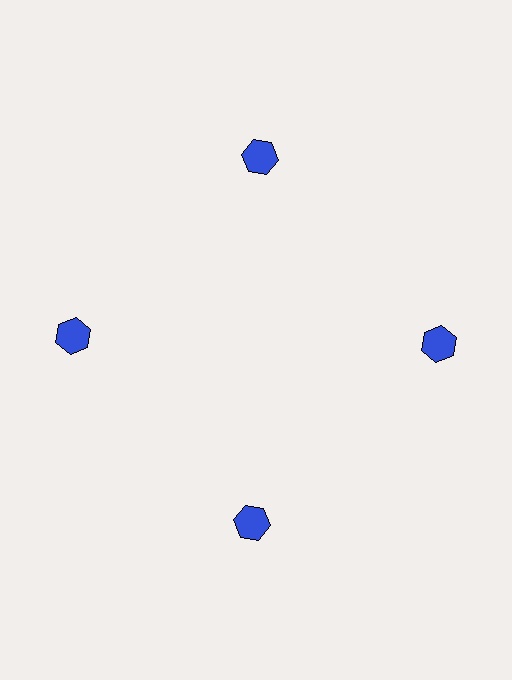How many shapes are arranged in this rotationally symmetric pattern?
There are 4 shapes, arranged in 4 groups of 1.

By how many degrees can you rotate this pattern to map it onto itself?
The pattern maps onto itself every 90 degrees of rotation.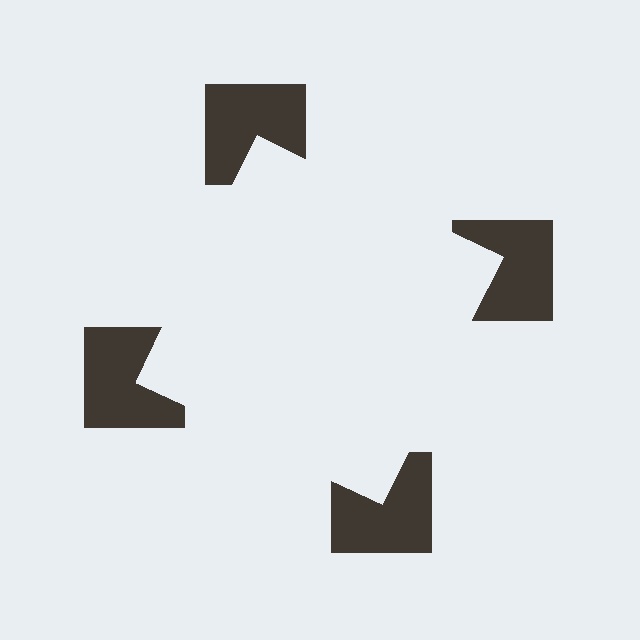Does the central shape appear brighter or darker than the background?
It typically appears slightly brighter than the background, even though no actual brightness change is drawn.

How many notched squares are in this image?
There are 4 — one at each vertex of the illusory square.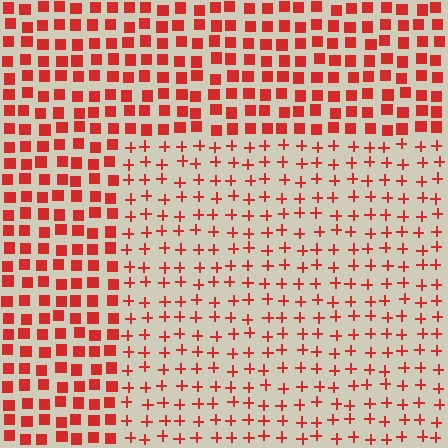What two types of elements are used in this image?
The image uses plus signs inside the rectangle region and squares outside it.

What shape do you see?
I see a rectangle.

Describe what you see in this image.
The image is filled with small red elements arranged in a uniform grid. A rectangle-shaped region contains plus signs, while the surrounding area contains squares. The boundary is defined purely by the change in element shape.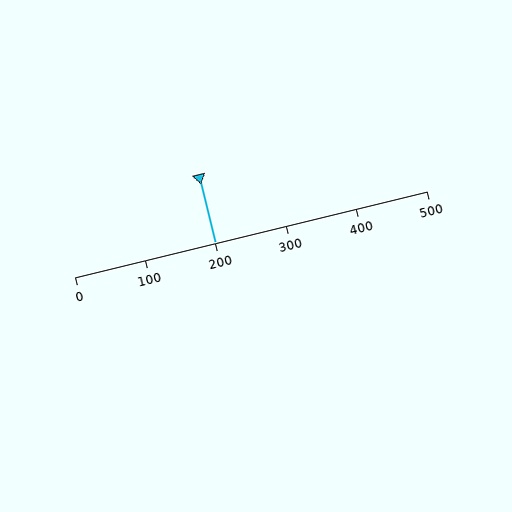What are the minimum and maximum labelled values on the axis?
The axis runs from 0 to 500.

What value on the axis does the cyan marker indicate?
The marker indicates approximately 200.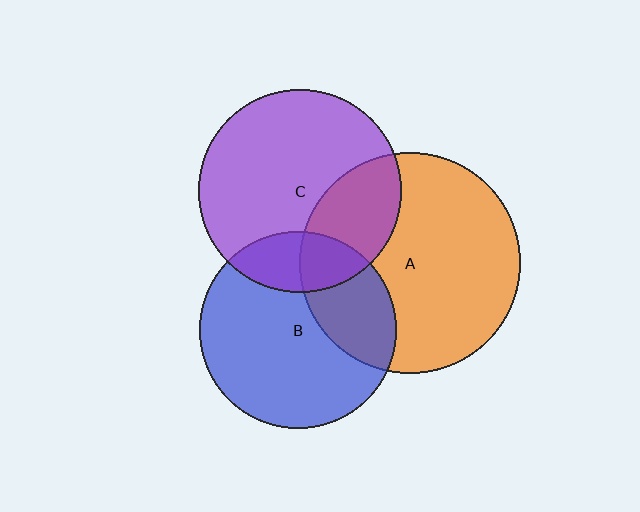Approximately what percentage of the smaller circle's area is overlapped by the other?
Approximately 20%.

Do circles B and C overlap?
Yes.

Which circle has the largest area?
Circle A (orange).